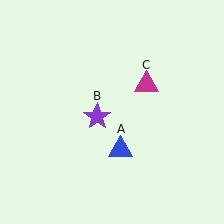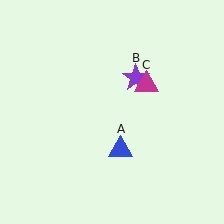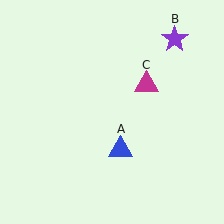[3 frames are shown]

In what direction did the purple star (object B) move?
The purple star (object B) moved up and to the right.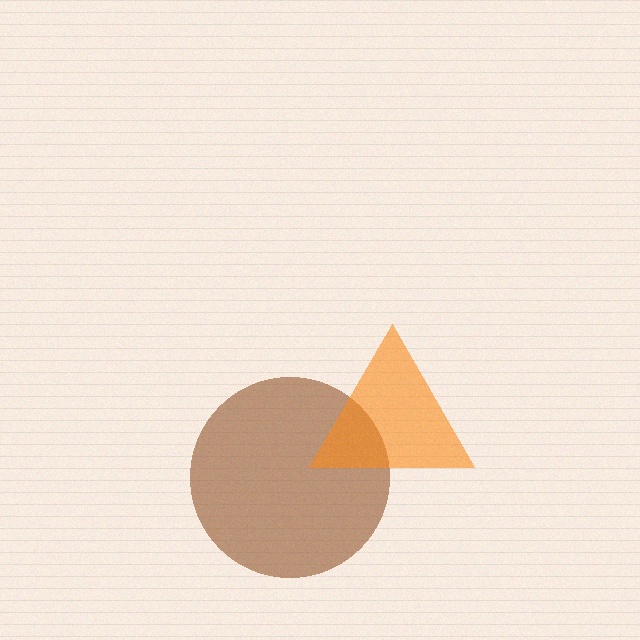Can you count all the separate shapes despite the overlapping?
Yes, there are 2 separate shapes.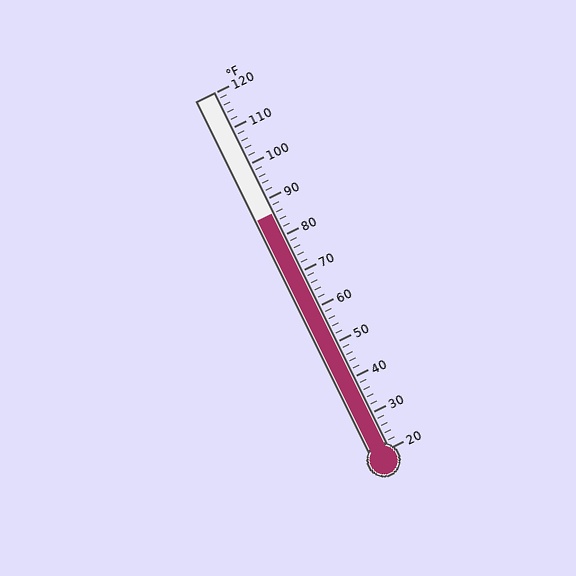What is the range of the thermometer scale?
The thermometer scale ranges from 20°F to 120°F.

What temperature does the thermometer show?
The thermometer shows approximately 86°F.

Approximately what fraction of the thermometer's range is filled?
The thermometer is filled to approximately 65% of its range.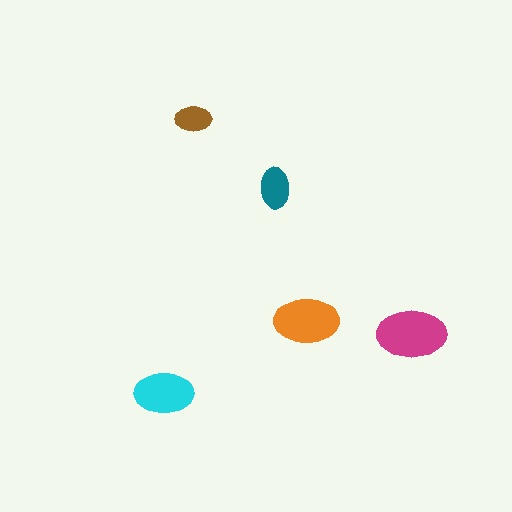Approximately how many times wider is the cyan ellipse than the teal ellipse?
About 1.5 times wider.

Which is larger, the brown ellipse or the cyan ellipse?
The cyan one.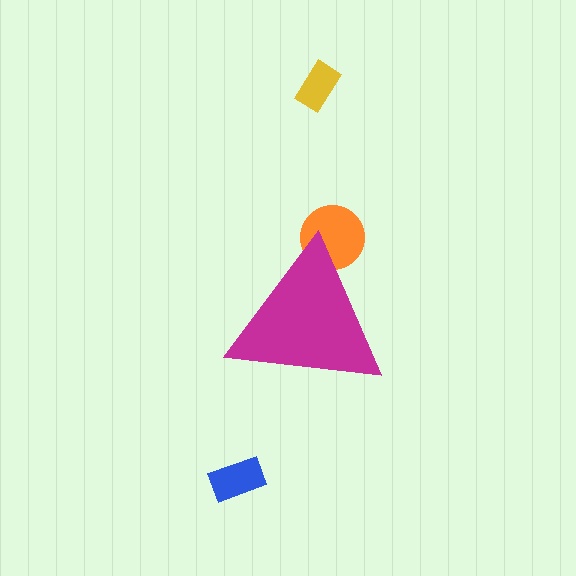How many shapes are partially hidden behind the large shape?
1 shape is partially hidden.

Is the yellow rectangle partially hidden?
No, the yellow rectangle is fully visible.